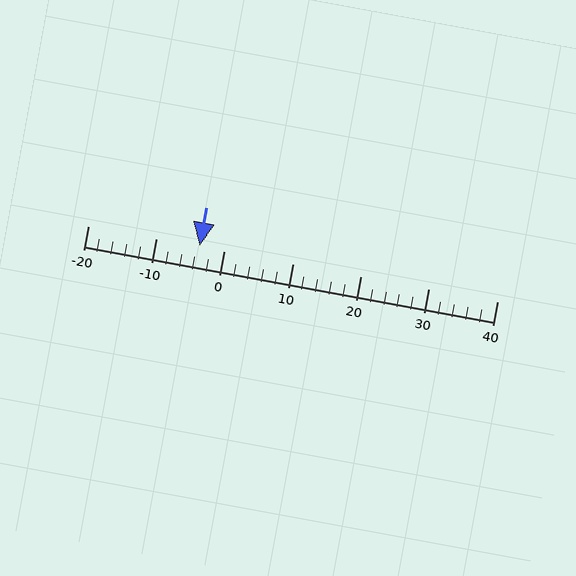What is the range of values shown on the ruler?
The ruler shows values from -20 to 40.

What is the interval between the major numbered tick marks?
The major tick marks are spaced 10 units apart.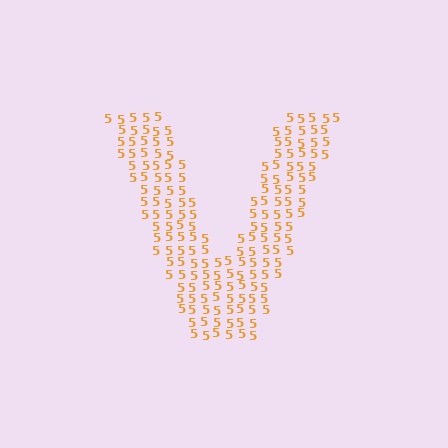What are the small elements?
The small elements are digit 5's.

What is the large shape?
The large shape is the letter V.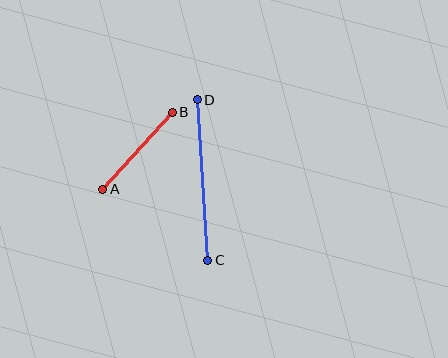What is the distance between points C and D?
The distance is approximately 161 pixels.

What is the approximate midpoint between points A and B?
The midpoint is at approximately (137, 151) pixels.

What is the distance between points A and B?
The distance is approximately 103 pixels.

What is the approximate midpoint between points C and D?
The midpoint is at approximately (202, 180) pixels.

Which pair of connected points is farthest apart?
Points C and D are farthest apart.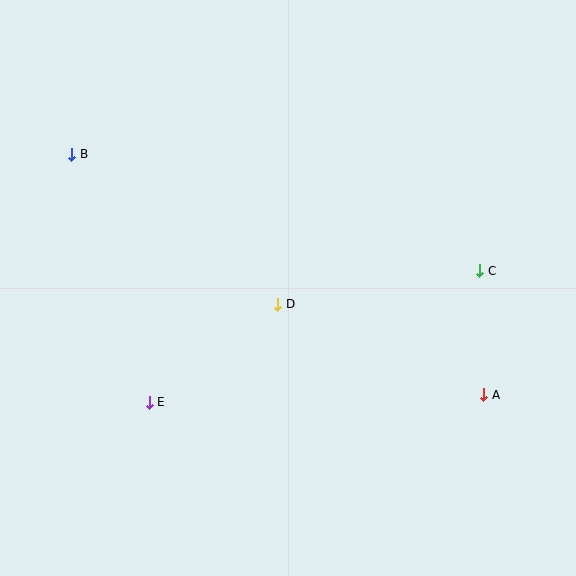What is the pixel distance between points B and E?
The distance between B and E is 260 pixels.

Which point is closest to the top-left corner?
Point B is closest to the top-left corner.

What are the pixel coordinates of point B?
Point B is at (72, 154).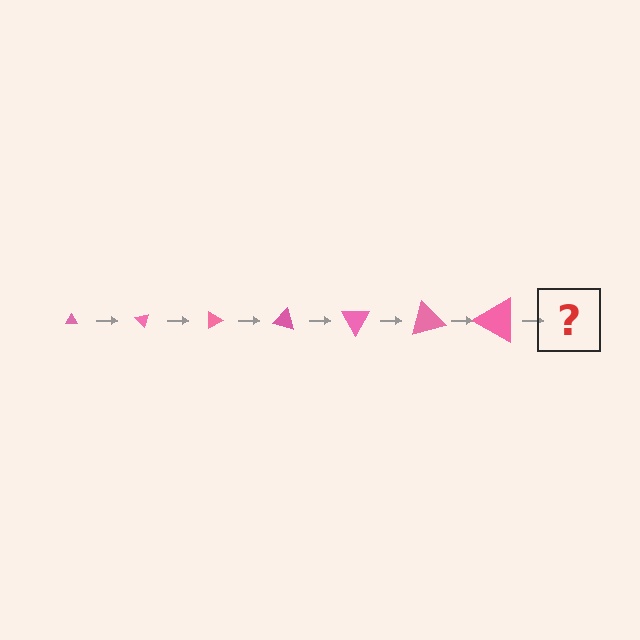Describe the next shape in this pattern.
It should be a triangle, larger than the previous one and rotated 315 degrees from the start.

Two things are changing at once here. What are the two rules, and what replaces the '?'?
The two rules are that the triangle grows larger each step and it rotates 45 degrees each step. The '?' should be a triangle, larger than the previous one and rotated 315 degrees from the start.